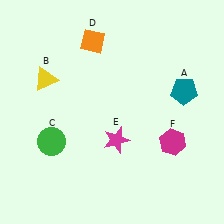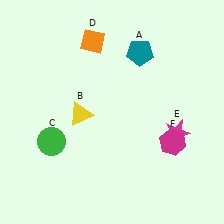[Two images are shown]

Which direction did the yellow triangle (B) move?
The yellow triangle (B) moved down.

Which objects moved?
The objects that moved are: the teal pentagon (A), the yellow triangle (B), the magenta star (E).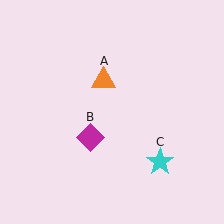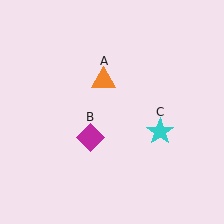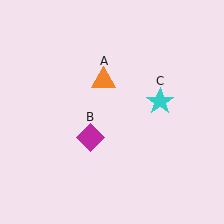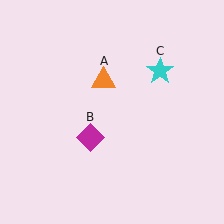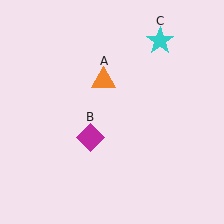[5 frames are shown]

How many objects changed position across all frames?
1 object changed position: cyan star (object C).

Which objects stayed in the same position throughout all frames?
Orange triangle (object A) and magenta diamond (object B) remained stationary.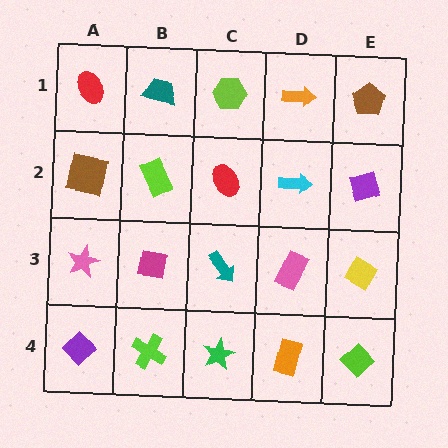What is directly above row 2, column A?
A red ellipse.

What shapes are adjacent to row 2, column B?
A teal trapezoid (row 1, column B), a magenta square (row 3, column B), a brown square (row 2, column A), a red ellipse (row 2, column C).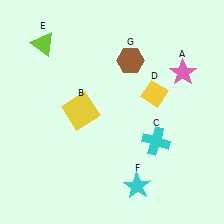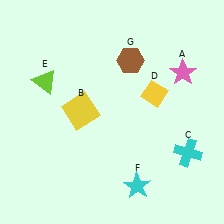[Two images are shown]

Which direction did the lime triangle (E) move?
The lime triangle (E) moved down.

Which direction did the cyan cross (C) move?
The cyan cross (C) moved right.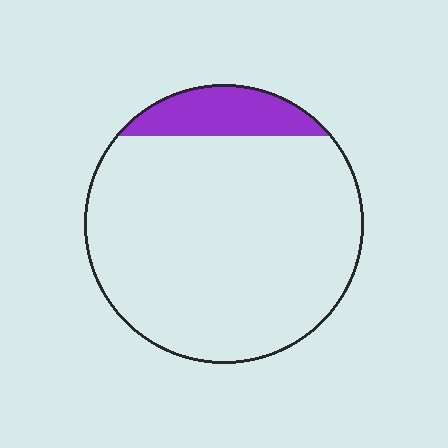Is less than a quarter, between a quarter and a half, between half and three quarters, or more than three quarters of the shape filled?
Less than a quarter.